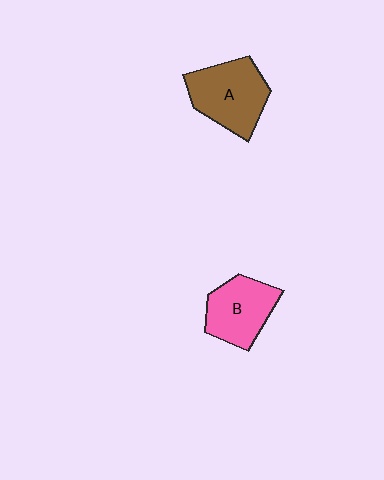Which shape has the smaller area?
Shape B (pink).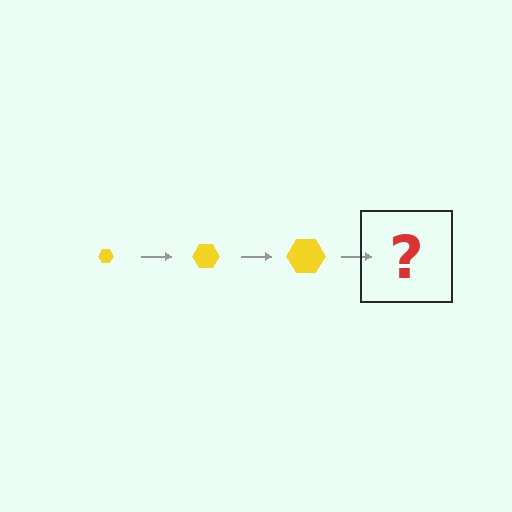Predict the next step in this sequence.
The next step is a yellow hexagon, larger than the previous one.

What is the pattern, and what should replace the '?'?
The pattern is that the hexagon gets progressively larger each step. The '?' should be a yellow hexagon, larger than the previous one.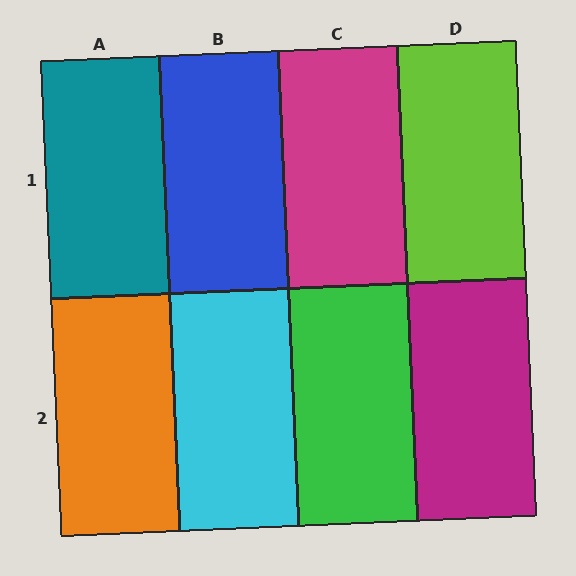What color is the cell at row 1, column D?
Lime.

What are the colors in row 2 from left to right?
Orange, cyan, green, magenta.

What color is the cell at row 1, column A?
Teal.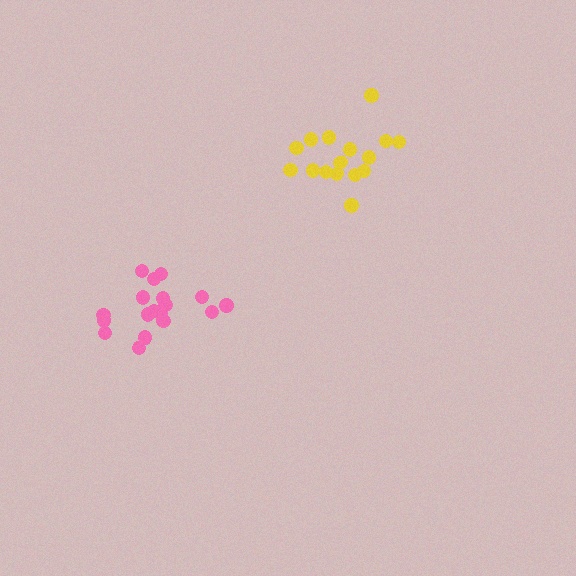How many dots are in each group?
Group 1: 19 dots, Group 2: 16 dots (35 total).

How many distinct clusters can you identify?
There are 2 distinct clusters.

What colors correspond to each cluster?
The clusters are colored: pink, yellow.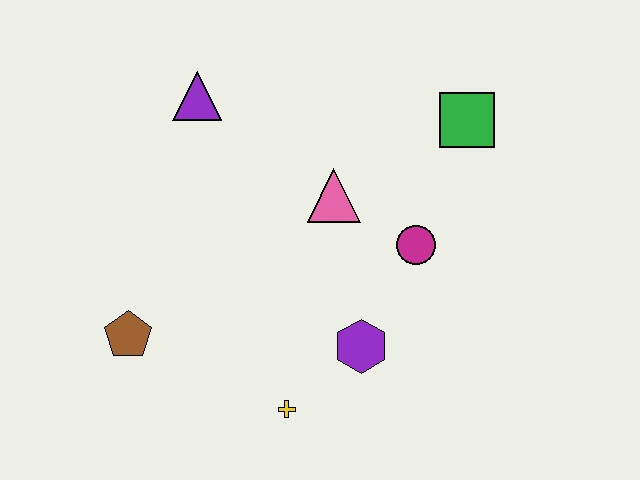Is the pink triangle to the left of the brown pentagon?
No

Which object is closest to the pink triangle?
The magenta circle is closest to the pink triangle.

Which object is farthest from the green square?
The brown pentagon is farthest from the green square.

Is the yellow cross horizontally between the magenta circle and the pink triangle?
No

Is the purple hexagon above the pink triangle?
No